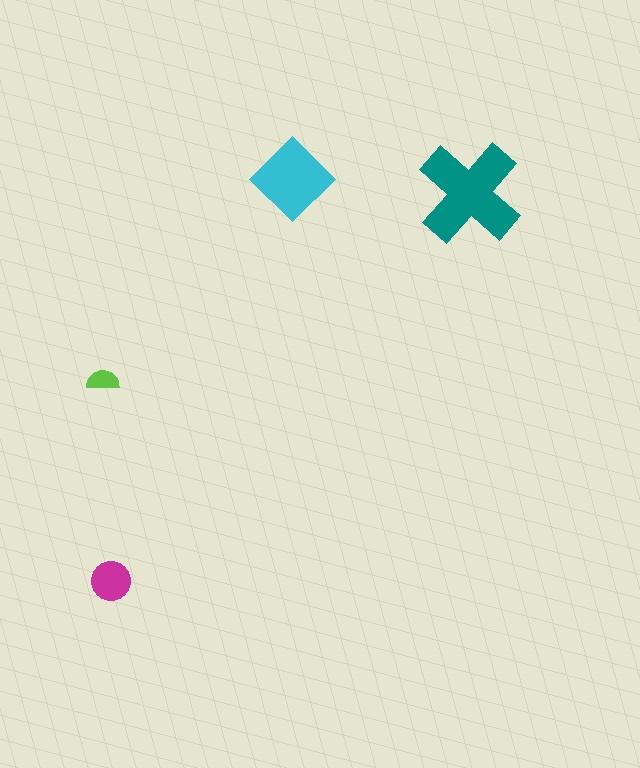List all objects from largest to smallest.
The teal cross, the cyan diamond, the magenta circle, the lime semicircle.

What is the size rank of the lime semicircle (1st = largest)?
4th.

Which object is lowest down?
The magenta circle is bottommost.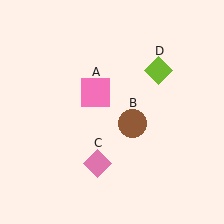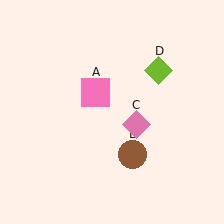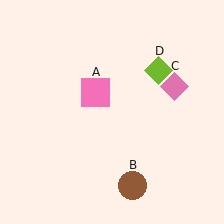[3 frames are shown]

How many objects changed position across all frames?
2 objects changed position: brown circle (object B), pink diamond (object C).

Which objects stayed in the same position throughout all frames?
Pink square (object A) and lime diamond (object D) remained stationary.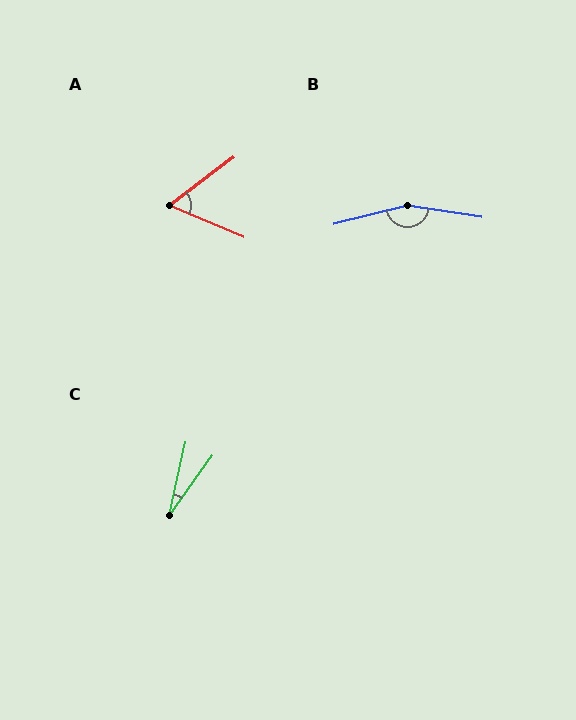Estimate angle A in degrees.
Approximately 60 degrees.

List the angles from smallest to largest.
C (23°), A (60°), B (157°).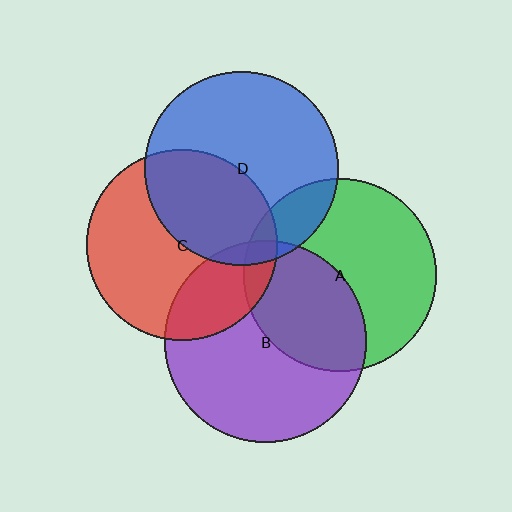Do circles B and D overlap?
Yes.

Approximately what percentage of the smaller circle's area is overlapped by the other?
Approximately 5%.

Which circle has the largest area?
Circle B (purple).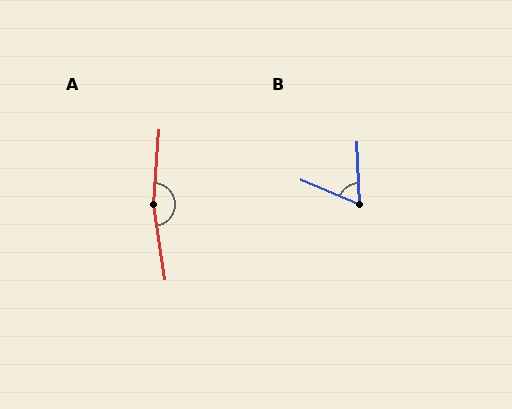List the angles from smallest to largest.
B (64°), A (167°).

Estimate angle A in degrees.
Approximately 167 degrees.